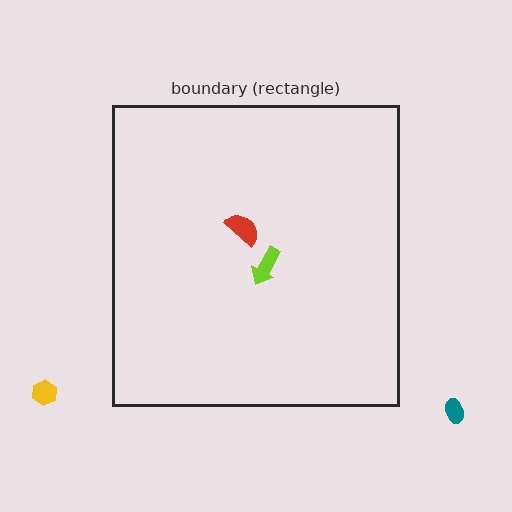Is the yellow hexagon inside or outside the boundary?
Outside.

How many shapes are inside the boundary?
2 inside, 2 outside.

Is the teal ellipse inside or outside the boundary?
Outside.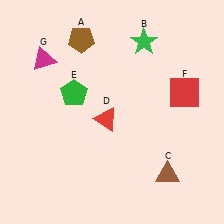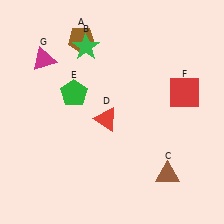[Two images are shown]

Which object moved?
The green star (B) moved left.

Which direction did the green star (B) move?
The green star (B) moved left.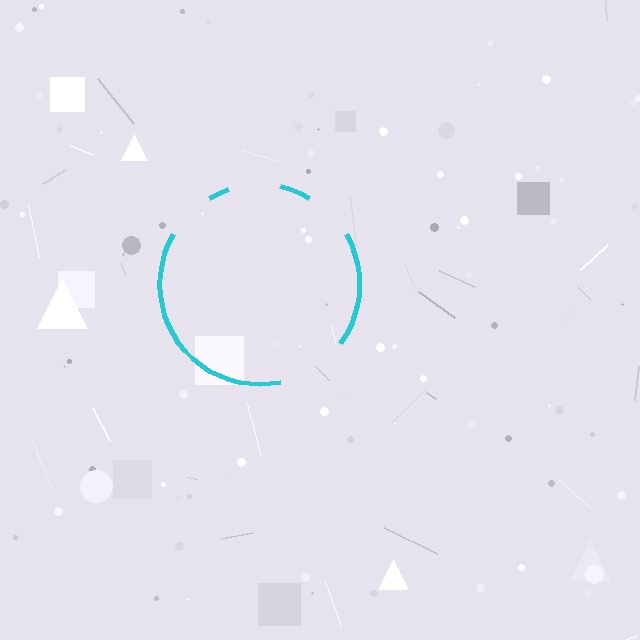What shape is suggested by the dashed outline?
The dashed outline suggests a circle.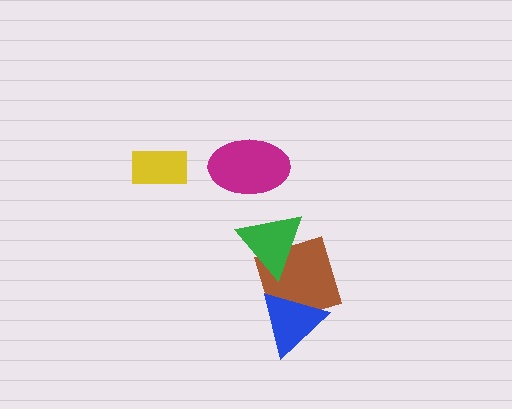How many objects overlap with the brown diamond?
2 objects overlap with the brown diamond.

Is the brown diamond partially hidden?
Yes, it is partially covered by another shape.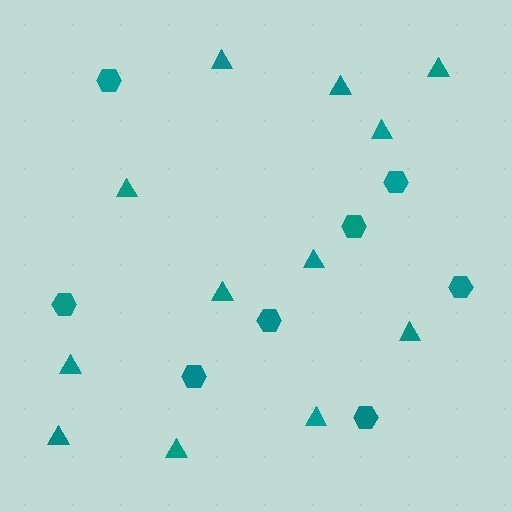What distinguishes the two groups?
There are 2 groups: one group of hexagons (8) and one group of triangles (12).